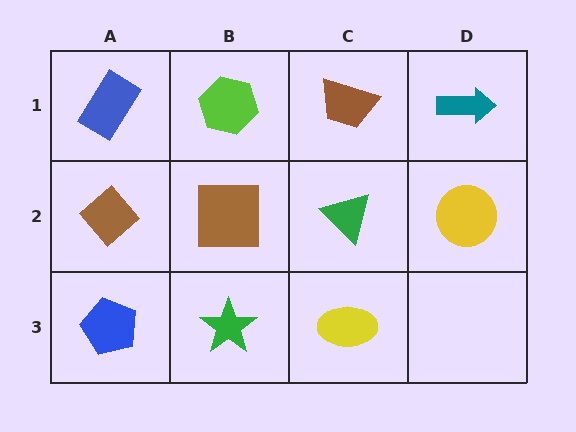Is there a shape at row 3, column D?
No, that cell is empty.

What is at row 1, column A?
A blue rectangle.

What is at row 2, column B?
A brown square.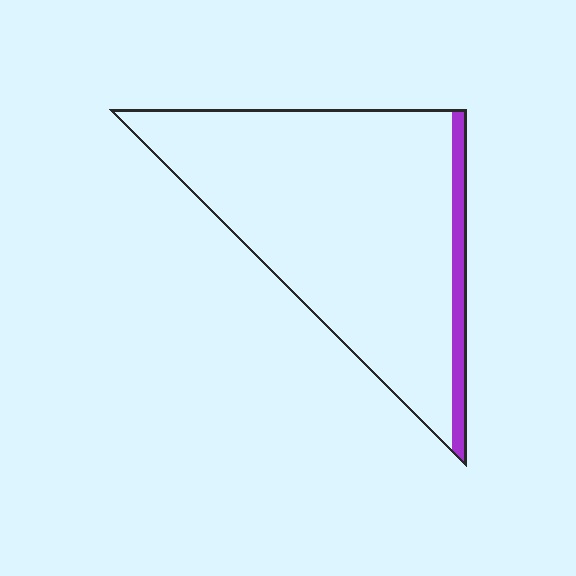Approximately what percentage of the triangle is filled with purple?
Approximately 10%.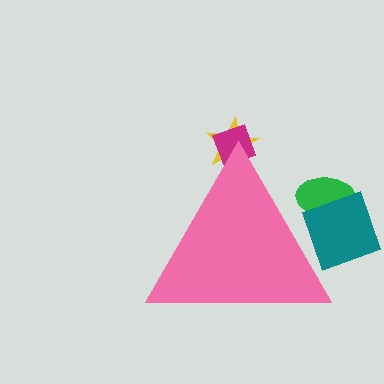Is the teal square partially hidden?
Yes, the teal square is partially hidden behind the pink triangle.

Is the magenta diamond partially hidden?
Yes, the magenta diamond is partially hidden behind the pink triangle.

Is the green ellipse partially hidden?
Yes, the green ellipse is partially hidden behind the pink triangle.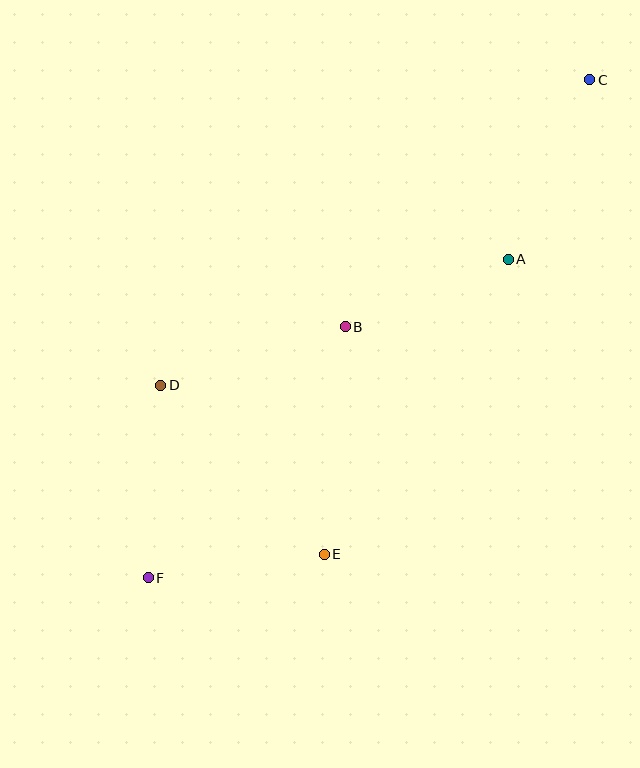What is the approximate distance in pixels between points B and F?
The distance between B and F is approximately 319 pixels.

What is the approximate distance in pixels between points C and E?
The distance between C and E is approximately 543 pixels.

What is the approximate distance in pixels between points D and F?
The distance between D and F is approximately 193 pixels.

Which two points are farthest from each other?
Points C and F are farthest from each other.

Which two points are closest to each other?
Points A and B are closest to each other.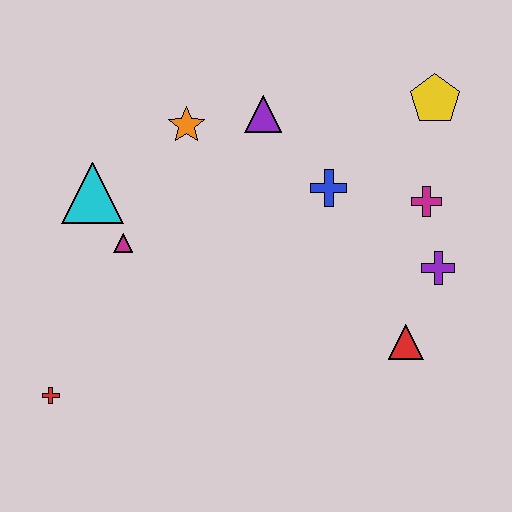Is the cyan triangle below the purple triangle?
Yes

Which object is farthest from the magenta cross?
The red cross is farthest from the magenta cross.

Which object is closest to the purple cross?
The magenta cross is closest to the purple cross.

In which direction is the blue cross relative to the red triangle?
The blue cross is above the red triangle.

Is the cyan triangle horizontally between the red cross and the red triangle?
Yes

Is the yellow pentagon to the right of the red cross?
Yes